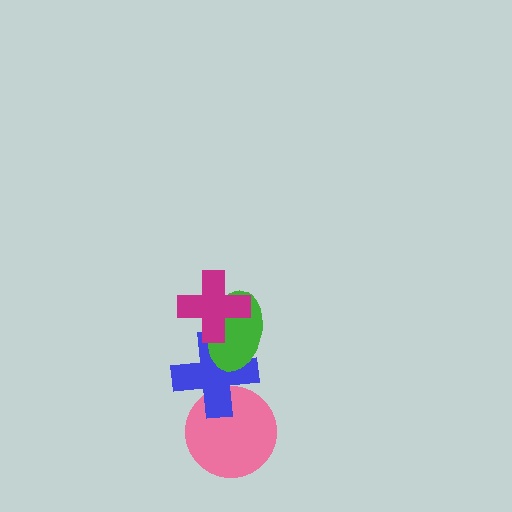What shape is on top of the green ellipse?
The magenta cross is on top of the green ellipse.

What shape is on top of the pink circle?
The blue cross is on top of the pink circle.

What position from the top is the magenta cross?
The magenta cross is 1st from the top.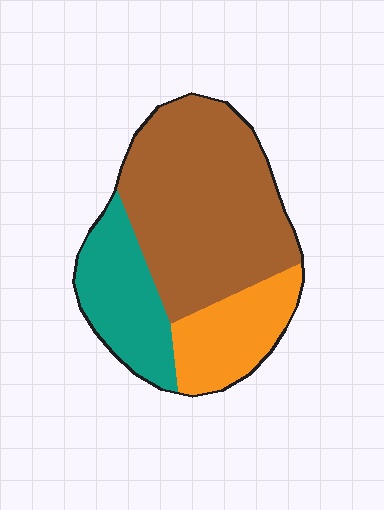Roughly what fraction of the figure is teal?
Teal covers about 25% of the figure.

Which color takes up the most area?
Brown, at roughly 55%.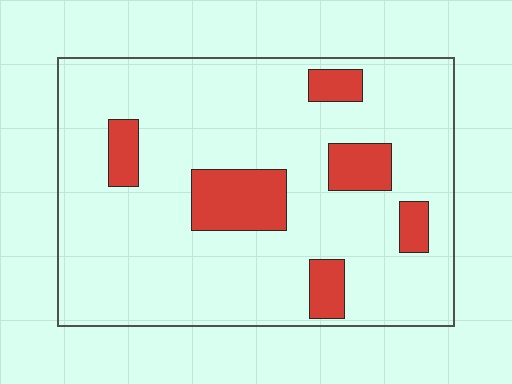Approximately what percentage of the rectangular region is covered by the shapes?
Approximately 15%.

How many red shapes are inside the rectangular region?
6.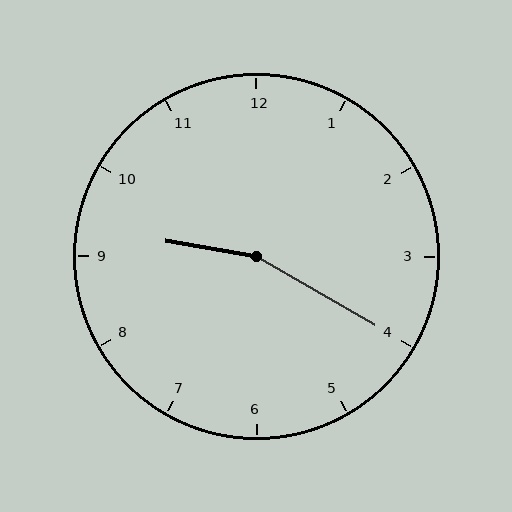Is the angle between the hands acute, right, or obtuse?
It is obtuse.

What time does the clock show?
9:20.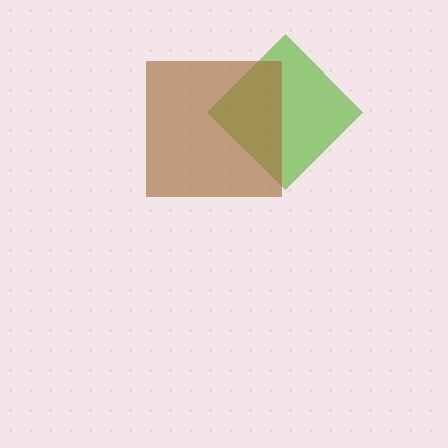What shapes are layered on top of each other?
The layered shapes are: a lime diamond, a brown square.